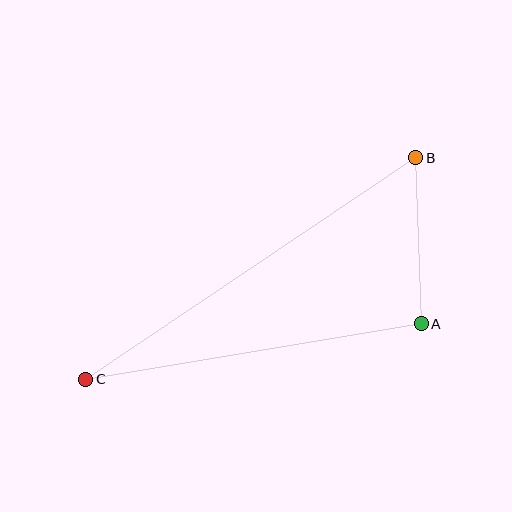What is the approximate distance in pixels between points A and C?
The distance between A and C is approximately 340 pixels.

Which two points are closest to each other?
Points A and B are closest to each other.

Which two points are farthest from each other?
Points B and C are farthest from each other.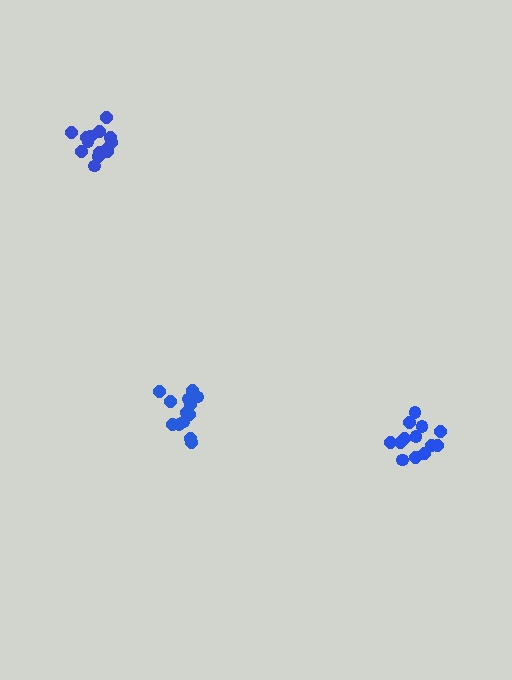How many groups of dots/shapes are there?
There are 3 groups.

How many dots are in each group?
Group 1: 13 dots, Group 2: 13 dots, Group 3: 14 dots (40 total).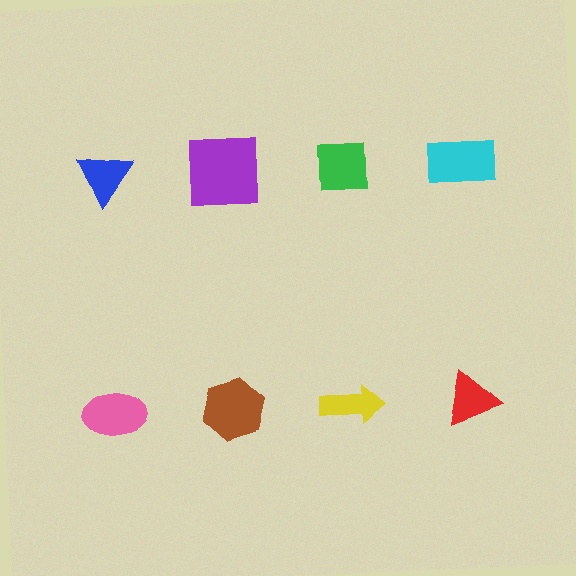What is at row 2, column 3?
A yellow arrow.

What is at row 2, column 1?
A pink ellipse.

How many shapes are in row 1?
4 shapes.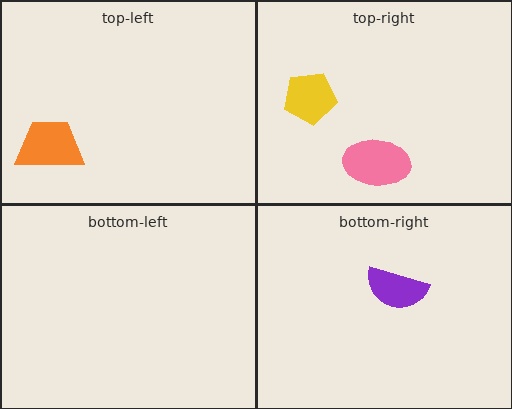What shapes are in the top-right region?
The pink ellipse, the yellow pentagon.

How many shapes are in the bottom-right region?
1.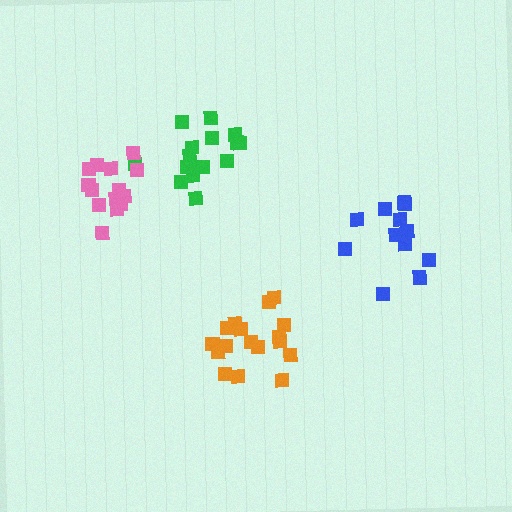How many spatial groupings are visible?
There are 4 spatial groupings.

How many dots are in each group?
Group 1: 12 dots, Group 2: 17 dots, Group 3: 17 dots, Group 4: 14 dots (60 total).